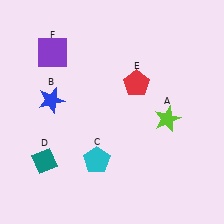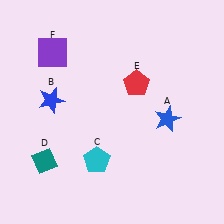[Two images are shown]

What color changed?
The star (A) changed from lime in Image 1 to blue in Image 2.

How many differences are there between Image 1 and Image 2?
There is 1 difference between the two images.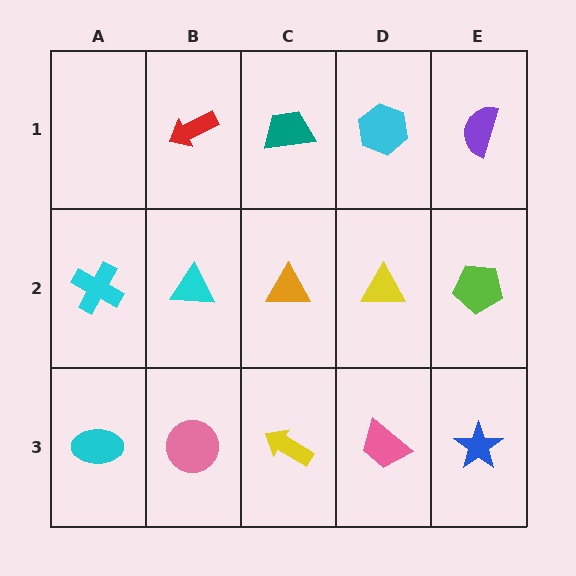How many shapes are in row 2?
5 shapes.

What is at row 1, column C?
A teal trapezoid.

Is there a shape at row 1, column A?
No, that cell is empty.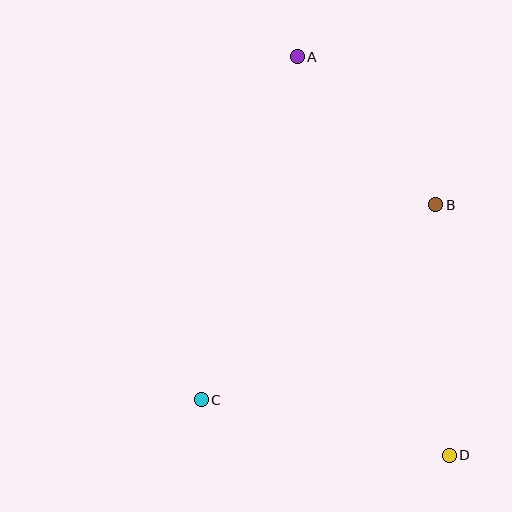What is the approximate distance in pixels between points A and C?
The distance between A and C is approximately 356 pixels.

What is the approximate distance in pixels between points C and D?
The distance between C and D is approximately 254 pixels.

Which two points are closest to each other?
Points A and B are closest to each other.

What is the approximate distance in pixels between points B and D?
The distance between B and D is approximately 251 pixels.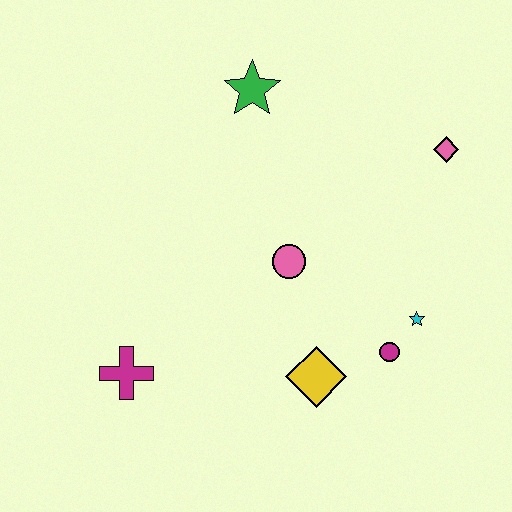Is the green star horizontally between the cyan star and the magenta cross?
Yes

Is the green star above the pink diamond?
Yes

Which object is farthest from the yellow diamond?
The green star is farthest from the yellow diamond.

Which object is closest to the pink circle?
The yellow diamond is closest to the pink circle.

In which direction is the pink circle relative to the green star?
The pink circle is below the green star.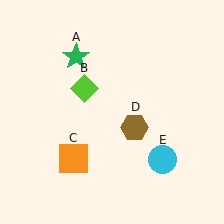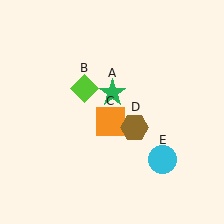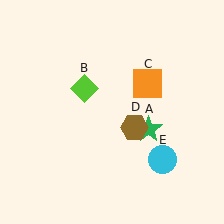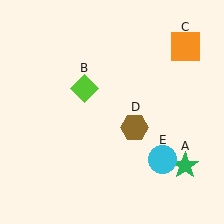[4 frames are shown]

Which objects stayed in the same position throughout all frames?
Lime diamond (object B) and brown hexagon (object D) and cyan circle (object E) remained stationary.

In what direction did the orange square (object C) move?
The orange square (object C) moved up and to the right.